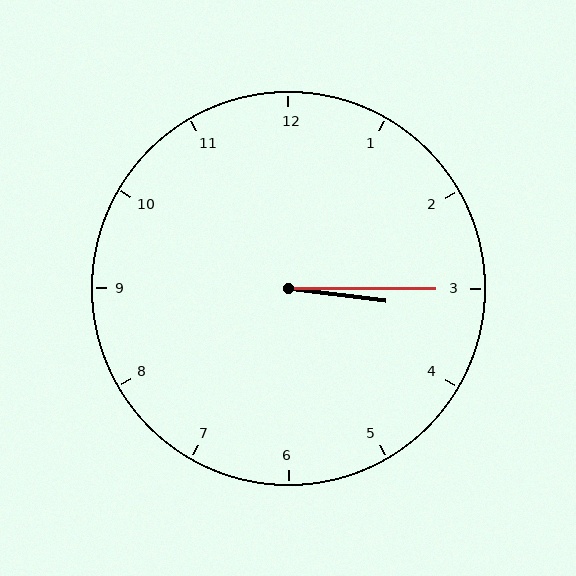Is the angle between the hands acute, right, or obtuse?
It is acute.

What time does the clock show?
3:15.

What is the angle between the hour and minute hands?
Approximately 8 degrees.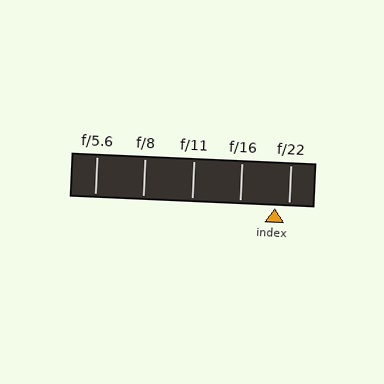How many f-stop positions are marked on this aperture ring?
There are 5 f-stop positions marked.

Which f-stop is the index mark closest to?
The index mark is closest to f/22.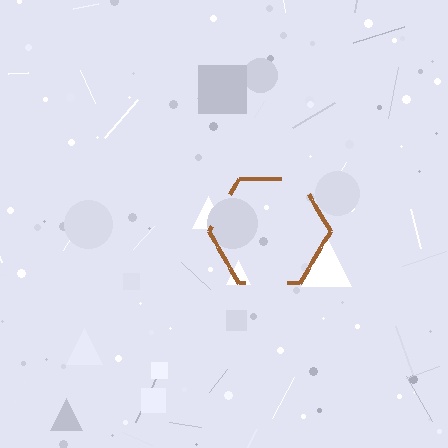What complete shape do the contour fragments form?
The contour fragments form a hexagon.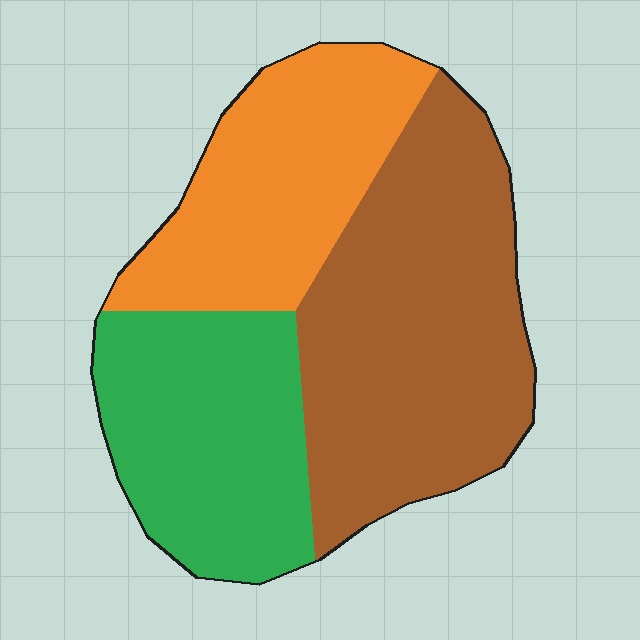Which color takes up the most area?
Brown, at roughly 45%.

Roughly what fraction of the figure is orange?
Orange takes up about one quarter (1/4) of the figure.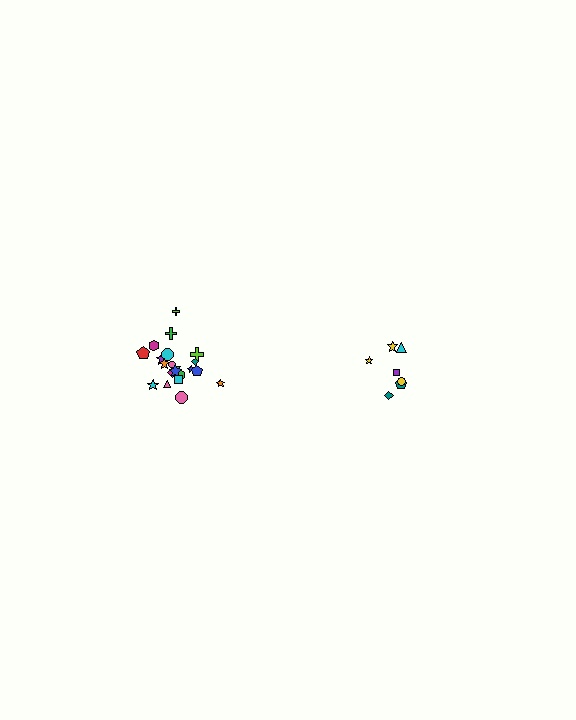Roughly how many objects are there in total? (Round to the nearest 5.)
Roughly 30 objects in total.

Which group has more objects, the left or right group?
The left group.